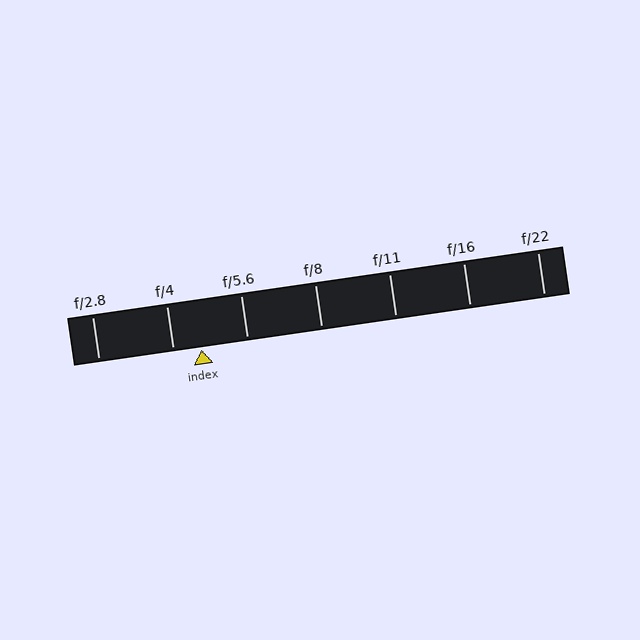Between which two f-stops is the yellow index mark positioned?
The index mark is between f/4 and f/5.6.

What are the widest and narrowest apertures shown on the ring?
The widest aperture shown is f/2.8 and the narrowest is f/22.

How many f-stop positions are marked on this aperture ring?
There are 7 f-stop positions marked.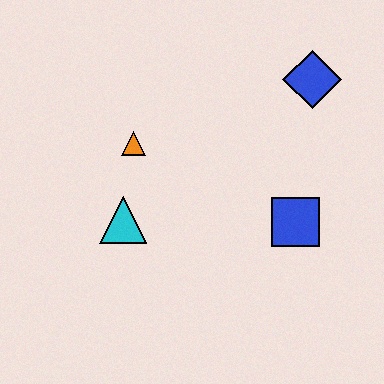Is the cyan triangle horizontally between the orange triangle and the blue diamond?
No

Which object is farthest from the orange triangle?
The blue diamond is farthest from the orange triangle.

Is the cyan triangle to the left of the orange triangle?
Yes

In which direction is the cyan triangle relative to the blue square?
The cyan triangle is to the left of the blue square.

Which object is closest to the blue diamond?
The blue square is closest to the blue diamond.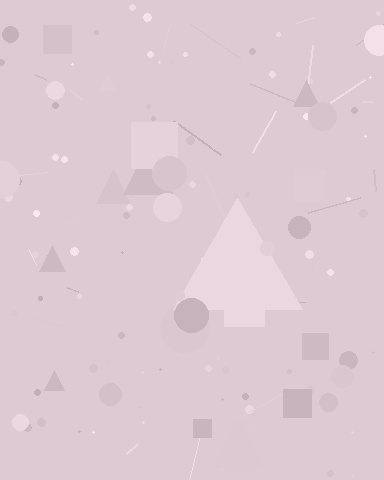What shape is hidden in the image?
A triangle is hidden in the image.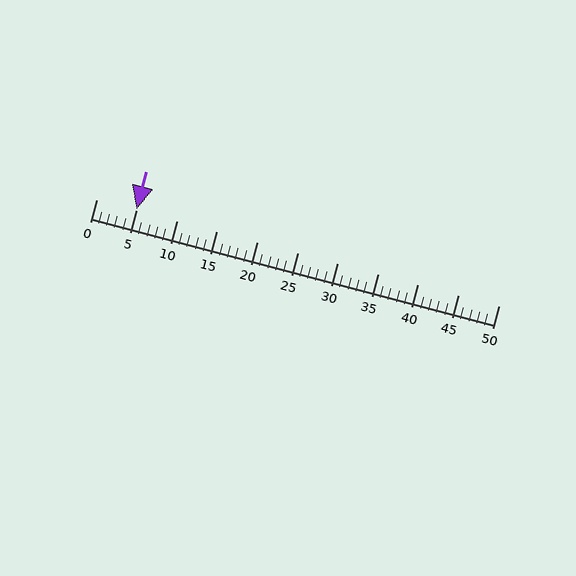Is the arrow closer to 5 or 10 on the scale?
The arrow is closer to 5.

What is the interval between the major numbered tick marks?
The major tick marks are spaced 5 units apart.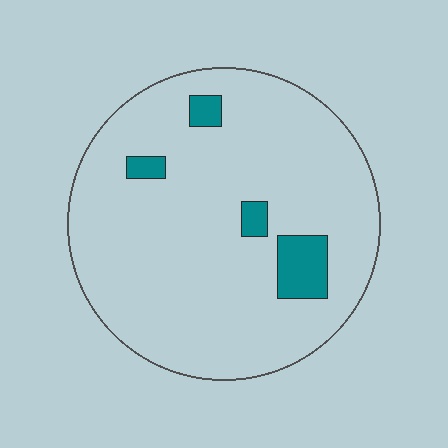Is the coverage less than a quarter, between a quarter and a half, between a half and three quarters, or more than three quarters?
Less than a quarter.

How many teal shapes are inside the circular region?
4.